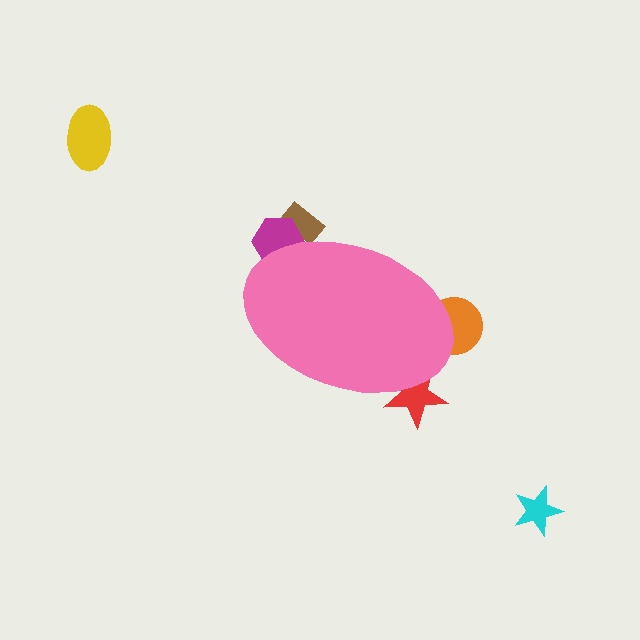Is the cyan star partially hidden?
No, the cyan star is fully visible.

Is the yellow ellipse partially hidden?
No, the yellow ellipse is fully visible.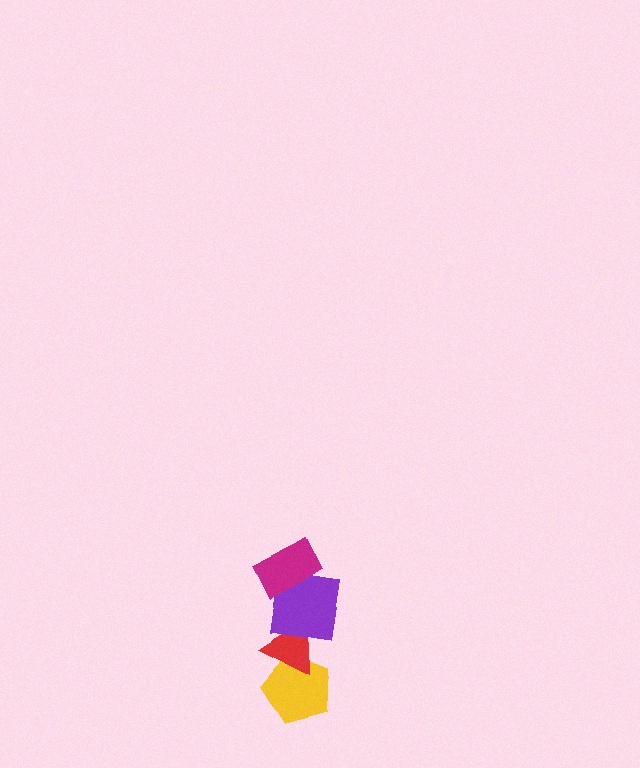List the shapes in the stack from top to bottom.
From top to bottom: the magenta rectangle, the purple square, the red triangle, the yellow pentagon.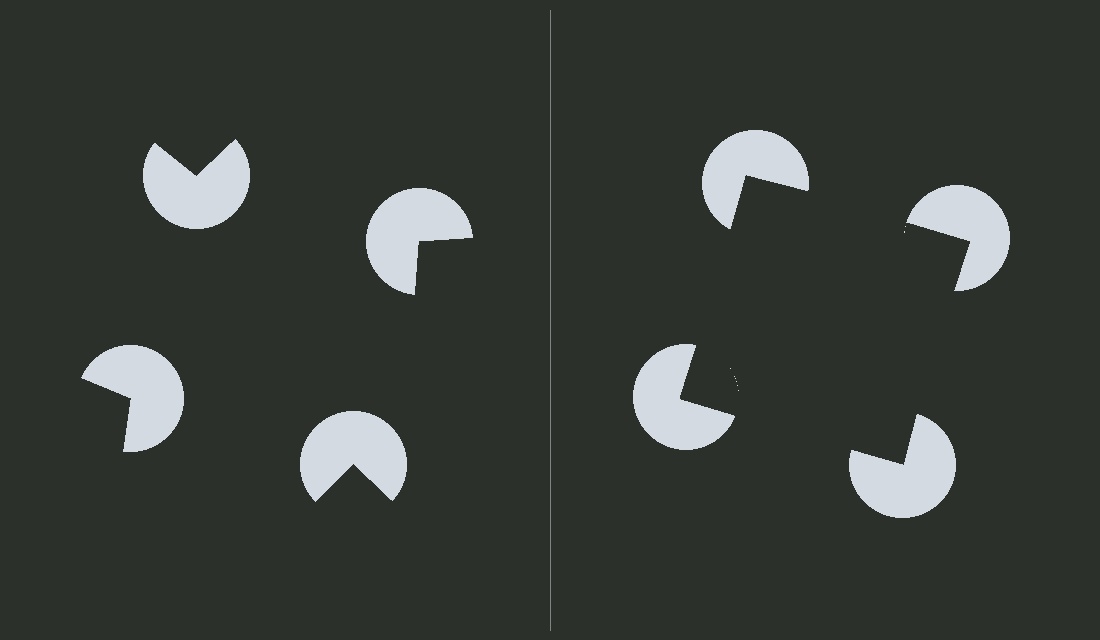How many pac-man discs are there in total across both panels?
8 — 4 on each side.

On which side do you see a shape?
An illusory square appears on the right side. On the left side the wedge cuts are rotated, so no coherent shape forms.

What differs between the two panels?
The pac-man discs are positioned identically on both sides; only the wedge orientations differ. On the right they align to a square; on the left they are misaligned.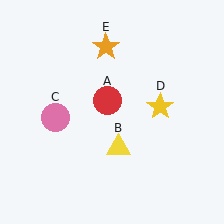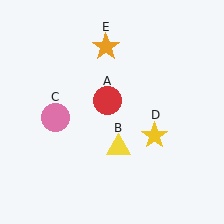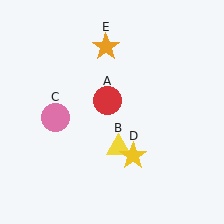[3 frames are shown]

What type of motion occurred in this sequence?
The yellow star (object D) rotated clockwise around the center of the scene.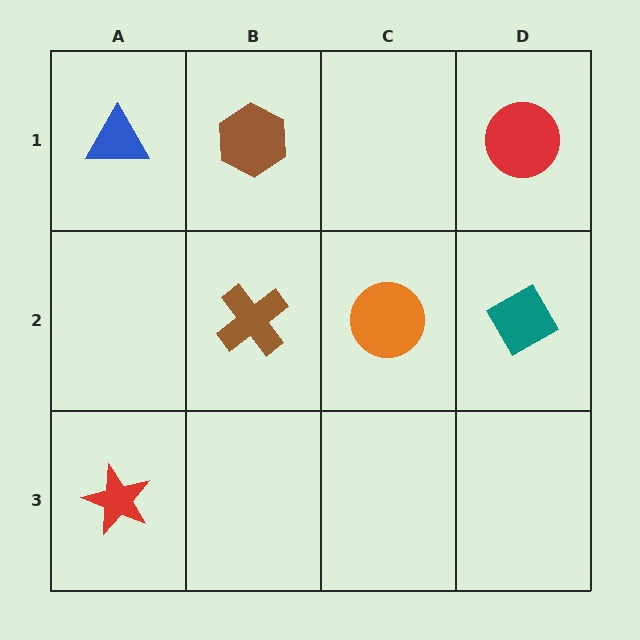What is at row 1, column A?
A blue triangle.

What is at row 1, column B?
A brown hexagon.